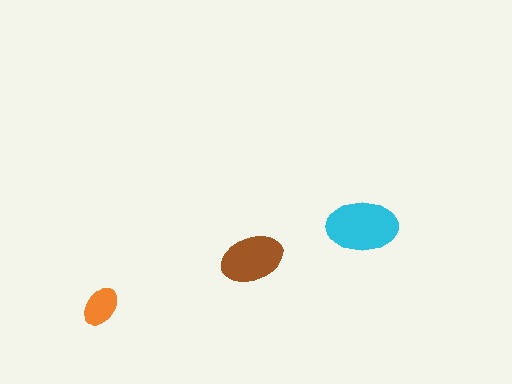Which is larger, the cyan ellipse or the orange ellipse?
The cyan one.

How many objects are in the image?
There are 3 objects in the image.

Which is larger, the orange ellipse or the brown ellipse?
The brown one.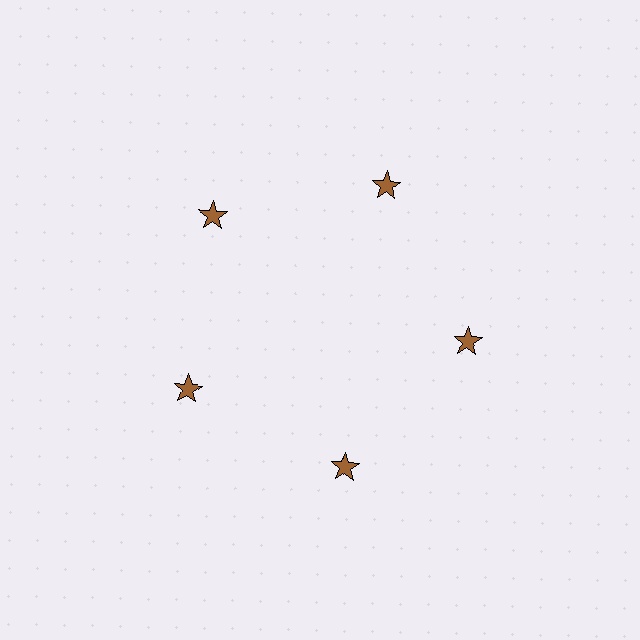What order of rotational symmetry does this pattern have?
This pattern has 5-fold rotational symmetry.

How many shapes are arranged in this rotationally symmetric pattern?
There are 5 shapes, arranged in 5 groups of 1.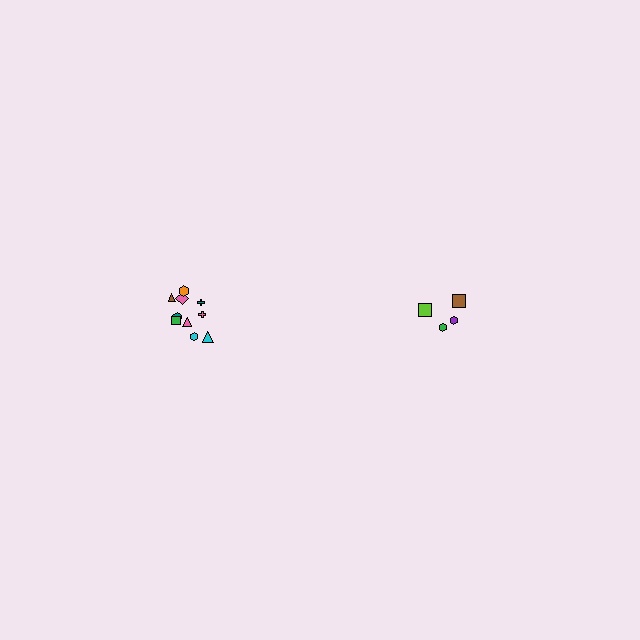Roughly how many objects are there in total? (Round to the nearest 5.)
Roughly 15 objects in total.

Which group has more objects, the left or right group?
The left group.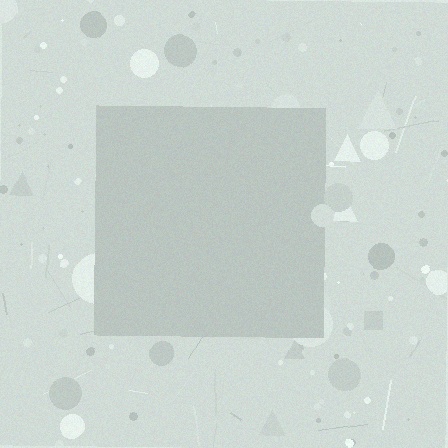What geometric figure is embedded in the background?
A square is embedded in the background.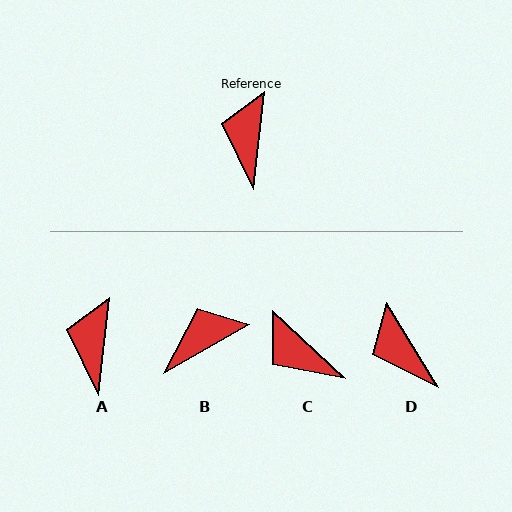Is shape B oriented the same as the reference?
No, it is off by about 53 degrees.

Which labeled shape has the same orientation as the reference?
A.